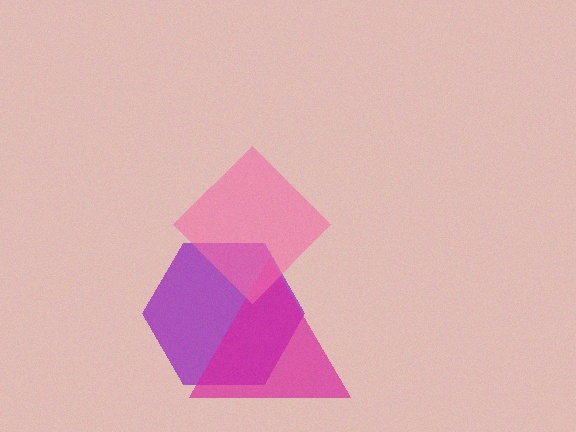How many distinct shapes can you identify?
There are 3 distinct shapes: a purple hexagon, a magenta triangle, a pink diamond.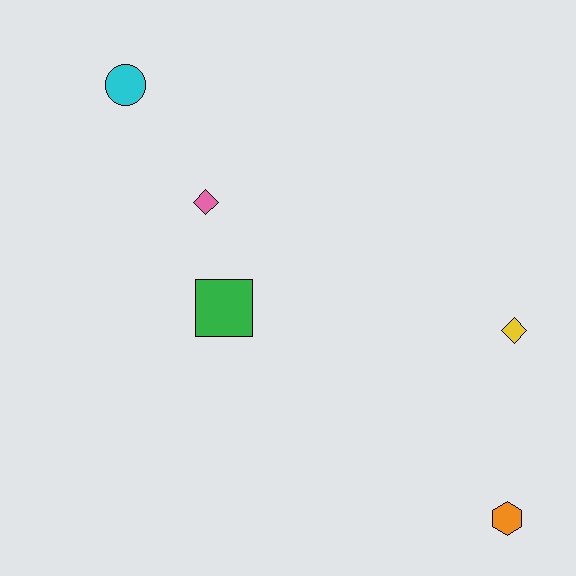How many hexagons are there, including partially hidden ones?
There is 1 hexagon.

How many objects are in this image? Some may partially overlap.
There are 5 objects.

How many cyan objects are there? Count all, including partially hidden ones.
There is 1 cyan object.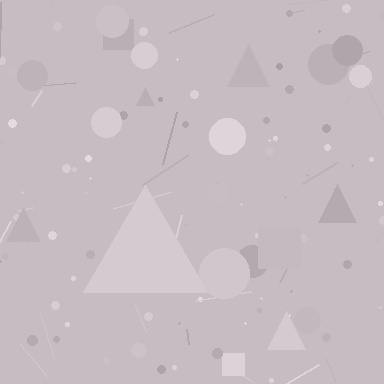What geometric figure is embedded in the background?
A triangle is embedded in the background.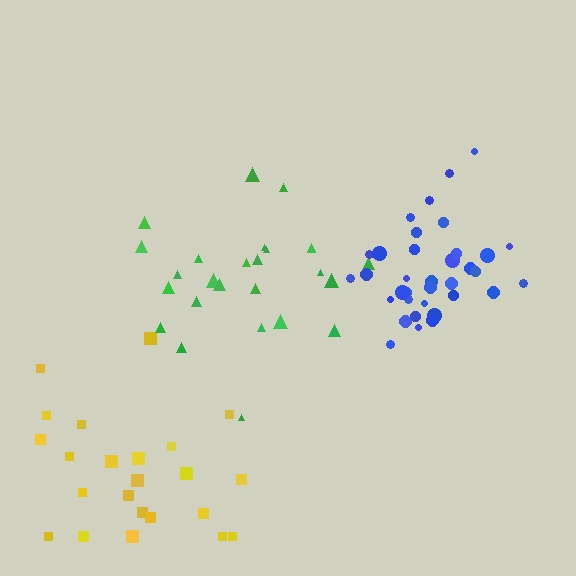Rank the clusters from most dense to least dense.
blue, green, yellow.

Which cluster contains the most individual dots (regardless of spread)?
Blue (35).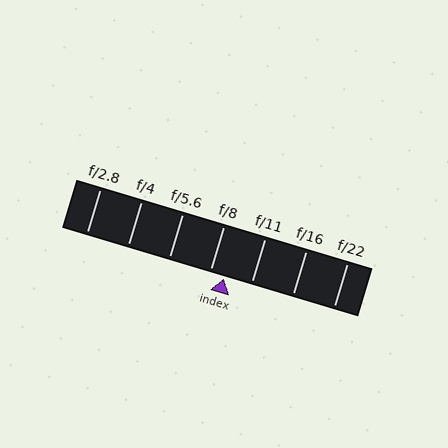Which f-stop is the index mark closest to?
The index mark is closest to f/8.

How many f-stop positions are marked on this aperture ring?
There are 7 f-stop positions marked.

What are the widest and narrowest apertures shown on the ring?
The widest aperture shown is f/2.8 and the narrowest is f/22.